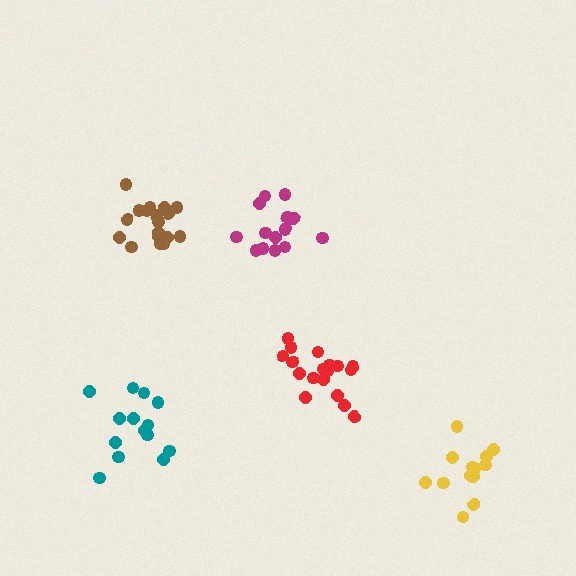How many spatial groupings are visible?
There are 5 spatial groupings.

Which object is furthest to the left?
The teal cluster is leftmost.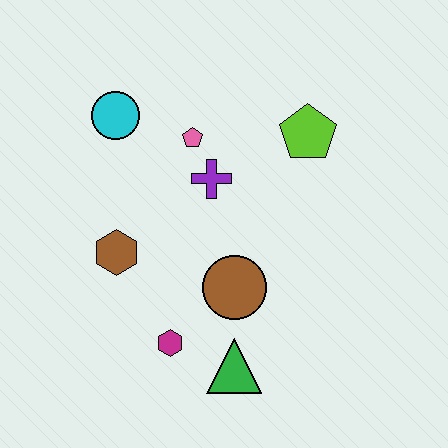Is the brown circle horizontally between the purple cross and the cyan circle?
No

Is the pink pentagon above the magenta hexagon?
Yes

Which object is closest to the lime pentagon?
The purple cross is closest to the lime pentagon.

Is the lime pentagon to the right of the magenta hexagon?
Yes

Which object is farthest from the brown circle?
The cyan circle is farthest from the brown circle.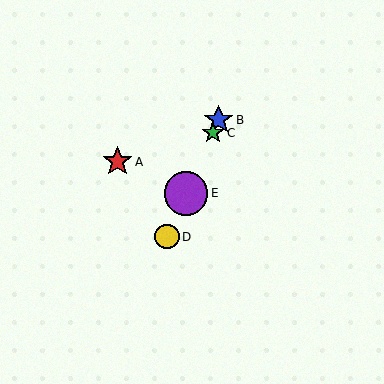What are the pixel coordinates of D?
Object D is at (167, 237).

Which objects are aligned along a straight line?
Objects B, C, D, E are aligned along a straight line.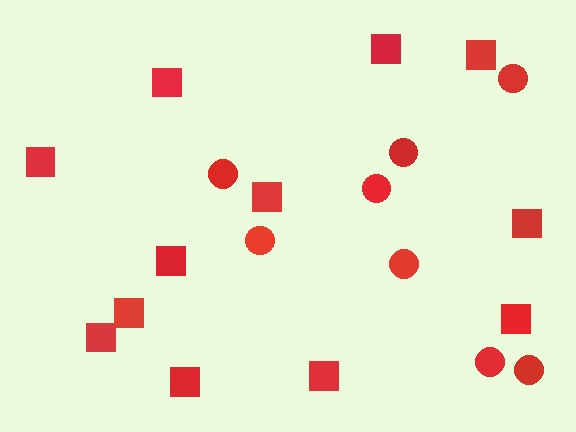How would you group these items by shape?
There are 2 groups: one group of circles (8) and one group of squares (12).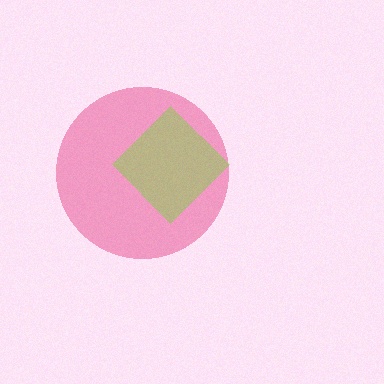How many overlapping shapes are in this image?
There are 2 overlapping shapes in the image.